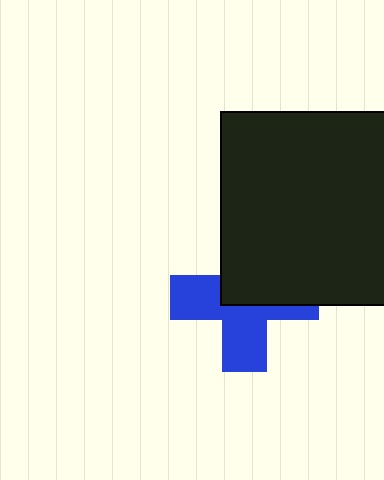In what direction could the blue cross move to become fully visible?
The blue cross could move down. That would shift it out from behind the black square entirely.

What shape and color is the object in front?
The object in front is a black square.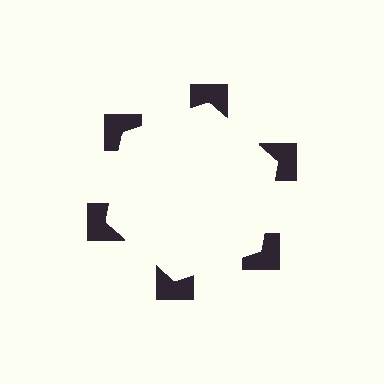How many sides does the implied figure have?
6 sides.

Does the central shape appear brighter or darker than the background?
It typically appears slightly brighter than the background, even though no actual brightness change is drawn.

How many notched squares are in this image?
There are 6 — one at each vertex of the illusory hexagon.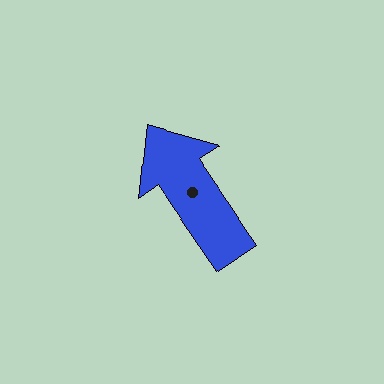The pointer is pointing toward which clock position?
Roughly 11 o'clock.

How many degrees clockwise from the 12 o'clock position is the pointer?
Approximately 326 degrees.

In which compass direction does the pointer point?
Northwest.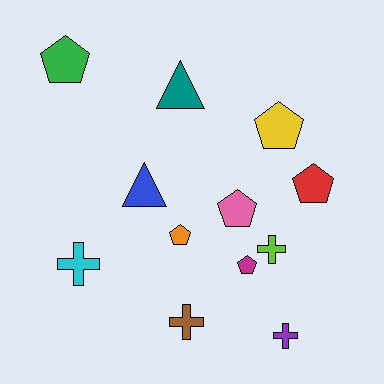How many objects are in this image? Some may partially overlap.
There are 12 objects.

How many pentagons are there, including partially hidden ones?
There are 6 pentagons.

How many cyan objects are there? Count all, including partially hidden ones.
There is 1 cyan object.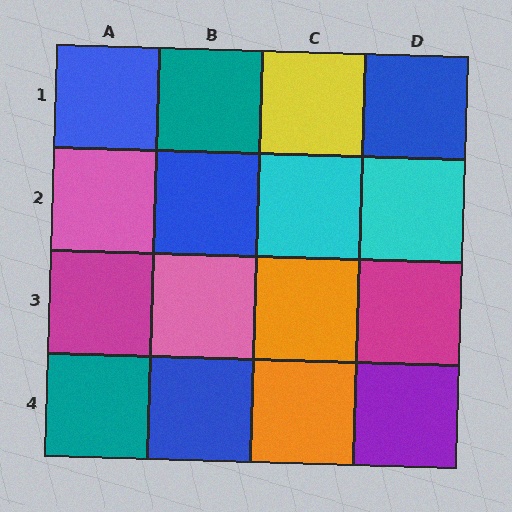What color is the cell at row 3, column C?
Orange.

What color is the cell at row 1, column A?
Blue.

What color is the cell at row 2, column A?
Pink.